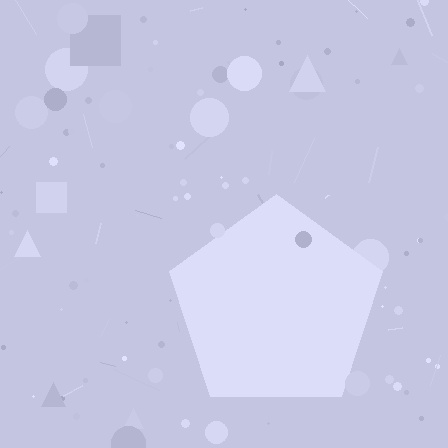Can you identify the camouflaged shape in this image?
The camouflaged shape is a pentagon.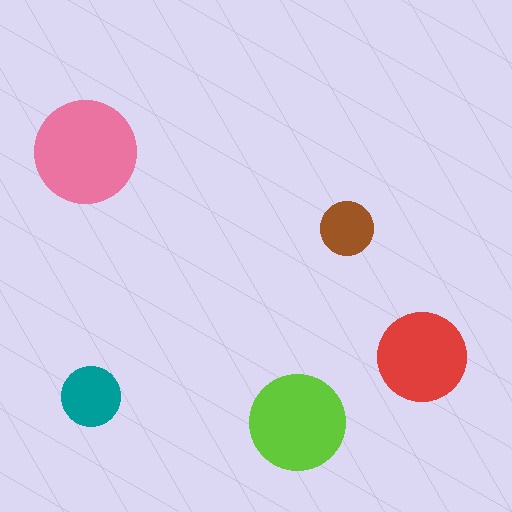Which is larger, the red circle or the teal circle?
The red one.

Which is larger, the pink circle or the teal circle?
The pink one.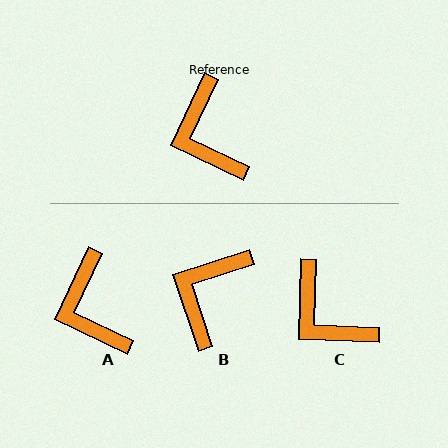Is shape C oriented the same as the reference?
No, it is off by about 23 degrees.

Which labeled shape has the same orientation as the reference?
A.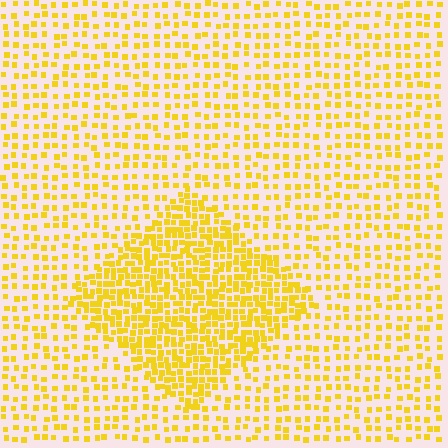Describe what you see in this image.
The image contains small yellow elements arranged at two different densities. A diamond-shaped region is visible where the elements are more densely packed than the surrounding area.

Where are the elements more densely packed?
The elements are more densely packed inside the diamond boundary.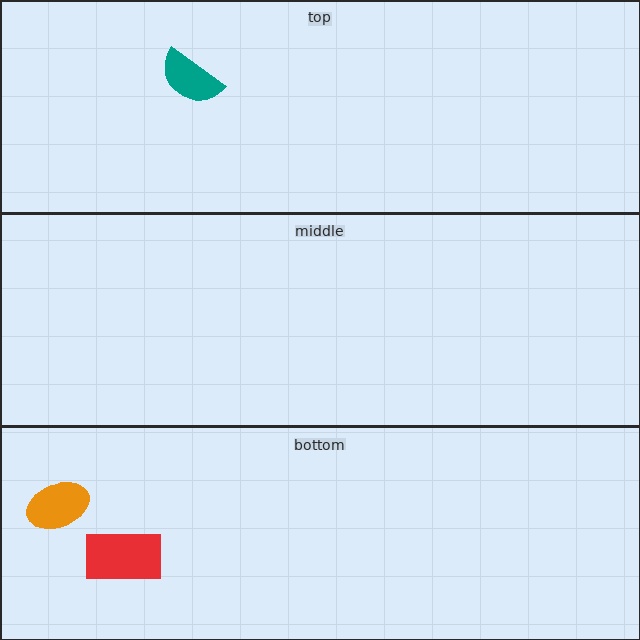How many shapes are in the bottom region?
2.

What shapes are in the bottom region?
The orange ellipse, the red rectangle.